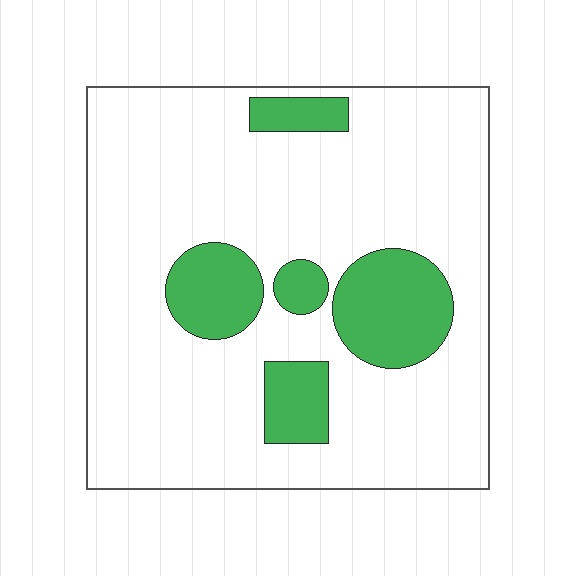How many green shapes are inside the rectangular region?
5.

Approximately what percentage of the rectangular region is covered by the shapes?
Approximately 20%.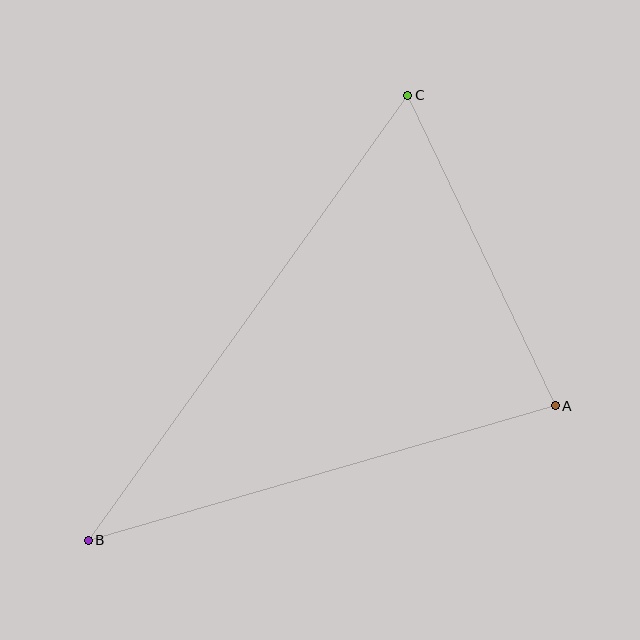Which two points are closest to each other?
Points A and C are closest to each other.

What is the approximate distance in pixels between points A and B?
The distance between A and B is approximately 486 pixels.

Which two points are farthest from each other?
Points B and C are farthest from each other.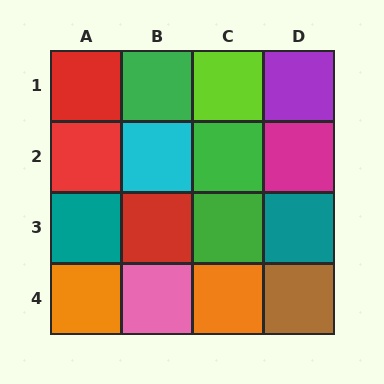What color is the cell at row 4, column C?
Orange.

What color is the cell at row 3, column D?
Teal.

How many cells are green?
3 cells are green.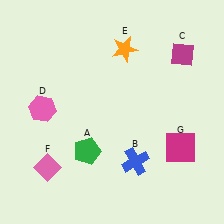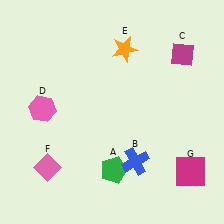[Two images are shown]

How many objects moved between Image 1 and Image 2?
2 objects moved between the two images.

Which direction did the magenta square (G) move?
The magenta square (G) moved down.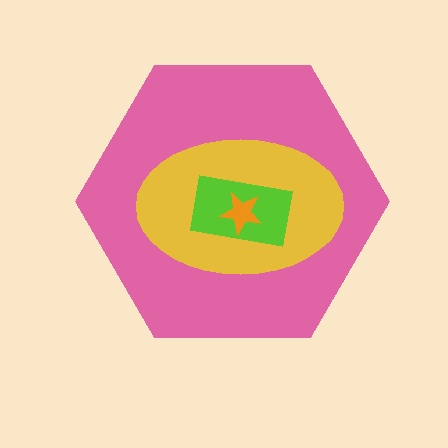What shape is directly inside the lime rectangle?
The orange star.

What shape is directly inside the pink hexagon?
The yellow ellipse.